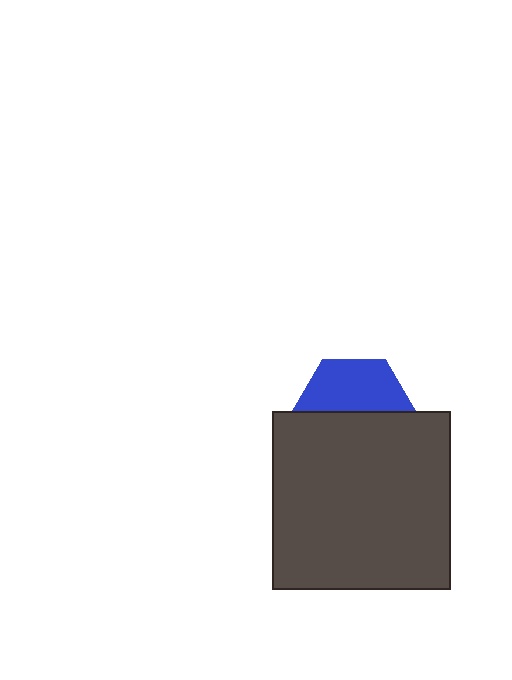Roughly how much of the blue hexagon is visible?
About half of it is visible (roughly 46%).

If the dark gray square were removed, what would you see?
You would see the complete blue hexagon.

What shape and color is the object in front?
The object in front is a dark gray square.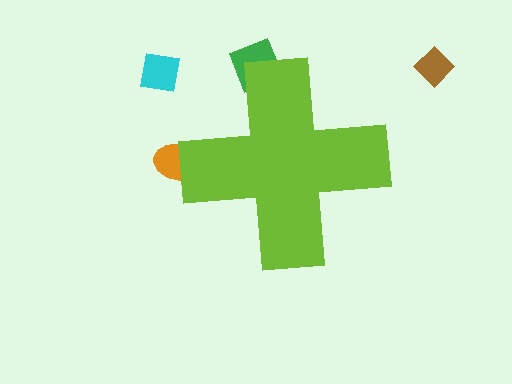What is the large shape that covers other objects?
A lime cross.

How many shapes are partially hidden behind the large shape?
2 shapes are partially hidden.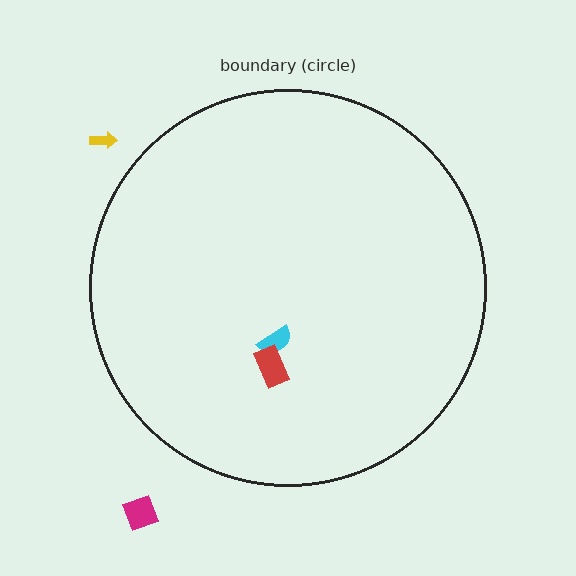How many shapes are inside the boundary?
2 inside, 2 outside.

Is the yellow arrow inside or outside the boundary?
Outside.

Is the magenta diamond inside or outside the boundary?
Outside.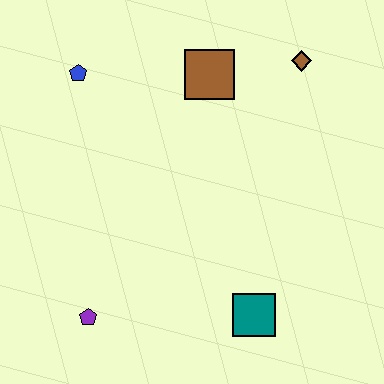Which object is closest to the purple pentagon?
The teal square is closest to the purple pentagon.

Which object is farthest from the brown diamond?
The purple pentagon is farthest from the brown diamond.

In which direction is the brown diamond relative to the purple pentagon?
The brown diamond is above the purple pentagon.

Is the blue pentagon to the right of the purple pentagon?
No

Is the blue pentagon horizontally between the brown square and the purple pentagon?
No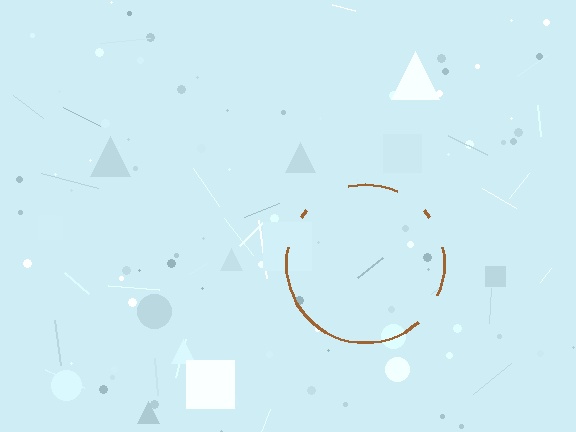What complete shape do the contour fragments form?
The contour fragments form a circle.